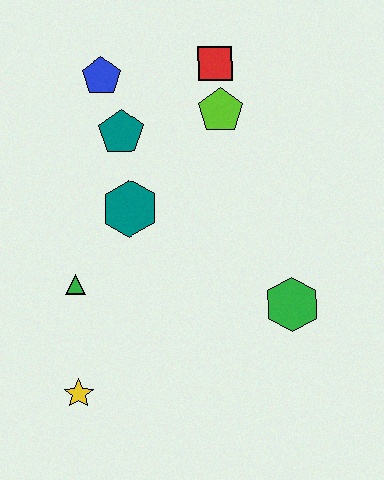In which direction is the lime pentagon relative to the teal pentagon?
The lime pentagon is to the right of the teal pentagon.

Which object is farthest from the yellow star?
The red square is farthest from the yellow star.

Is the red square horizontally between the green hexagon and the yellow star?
Yes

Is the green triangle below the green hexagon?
No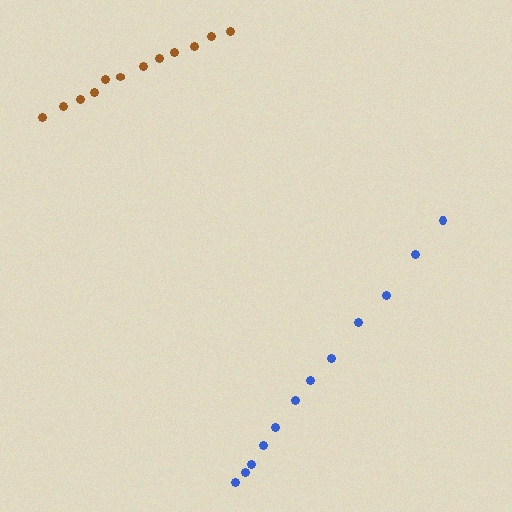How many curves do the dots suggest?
There are 2 distinct paths.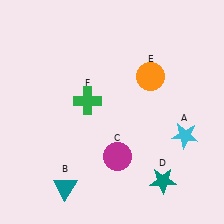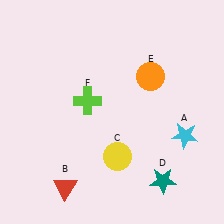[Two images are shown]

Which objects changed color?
B changed from teal to red. C changed from magenta to yellow. F changed from green to lime.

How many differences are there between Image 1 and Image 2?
There are 3 differences between the two images.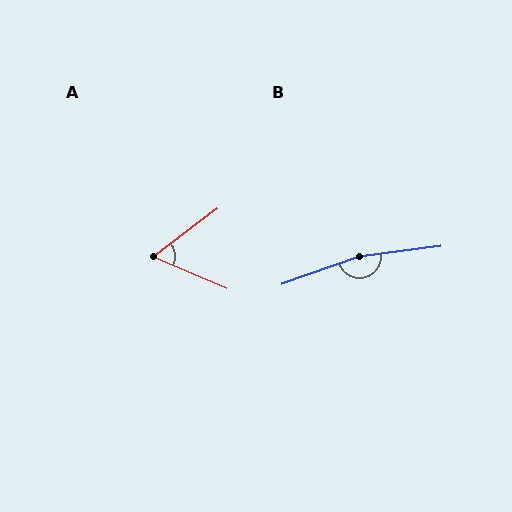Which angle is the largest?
B, at approximately 167 degrees.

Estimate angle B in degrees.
Approximately 167 degrees.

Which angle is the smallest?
A, at approximately 60 degrees.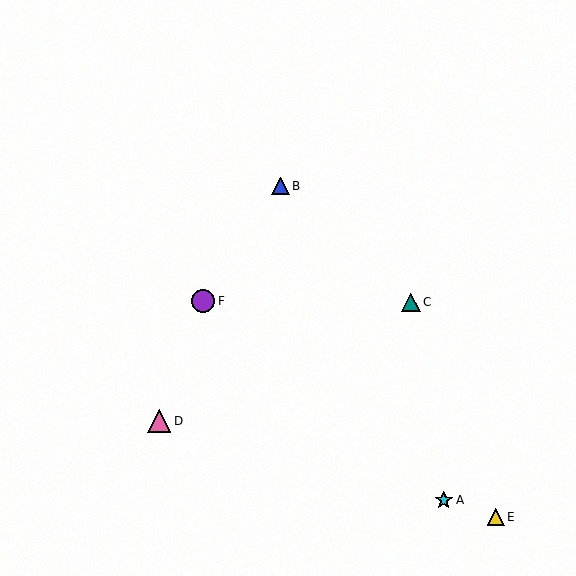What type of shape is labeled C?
Shape C is a teal triangle.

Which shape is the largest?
The pink triangle (labeled D) is the largest.